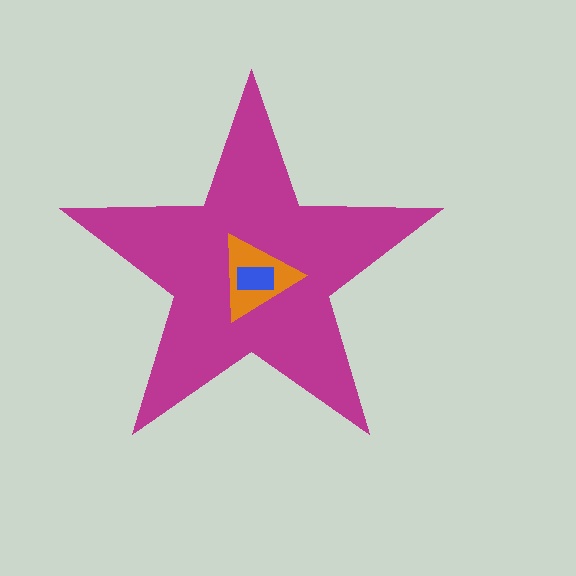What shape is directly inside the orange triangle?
The blue rectangle.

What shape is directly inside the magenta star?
The orange triangle.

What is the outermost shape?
The magenta star.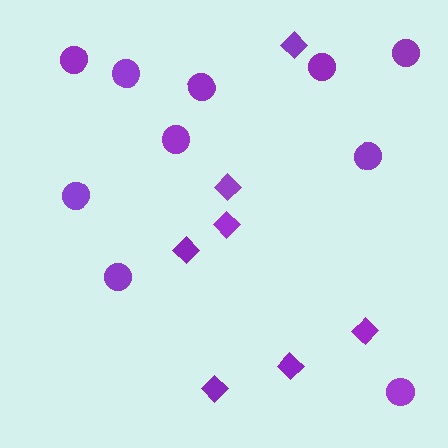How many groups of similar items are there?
There are 2 groups: one group of circles (10) and one group of diamonds (7).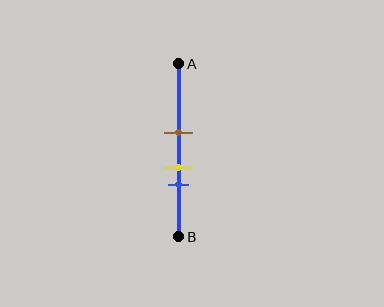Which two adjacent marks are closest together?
The yellow and blue marks are the closest adjacent pair.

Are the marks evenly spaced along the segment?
Yes, the marks are approximately evenly spaced.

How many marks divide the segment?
There are 3 marks dividing the segment.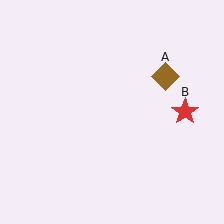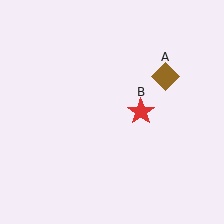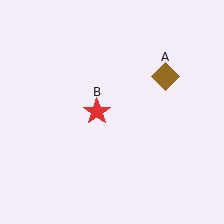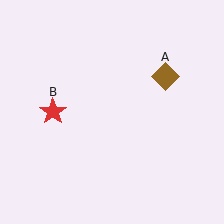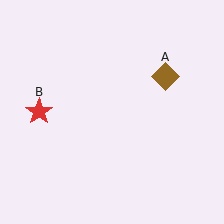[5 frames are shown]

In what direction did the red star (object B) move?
The red star (object B) moved left.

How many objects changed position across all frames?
1 object changed position: red star (object B).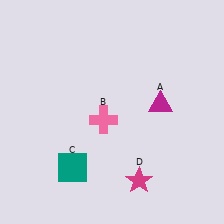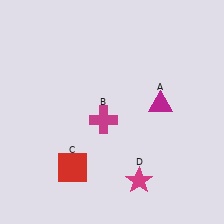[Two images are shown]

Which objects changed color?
B changed from pink to magenta. C changed from teal to red.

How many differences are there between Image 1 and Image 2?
There are 2 differences between the two images.